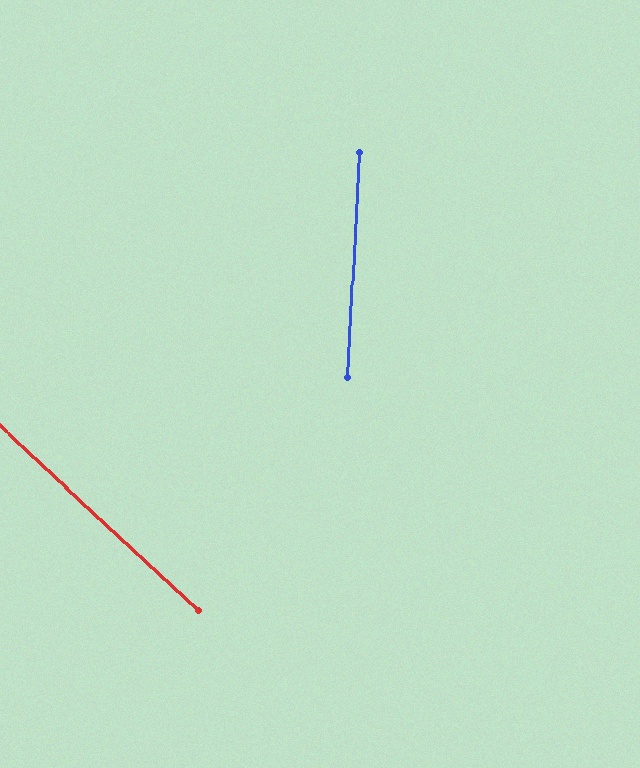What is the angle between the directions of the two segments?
Approximately 50 degrees.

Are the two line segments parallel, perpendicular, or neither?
Neither parallel nor perpendicular — they differ by about 50°.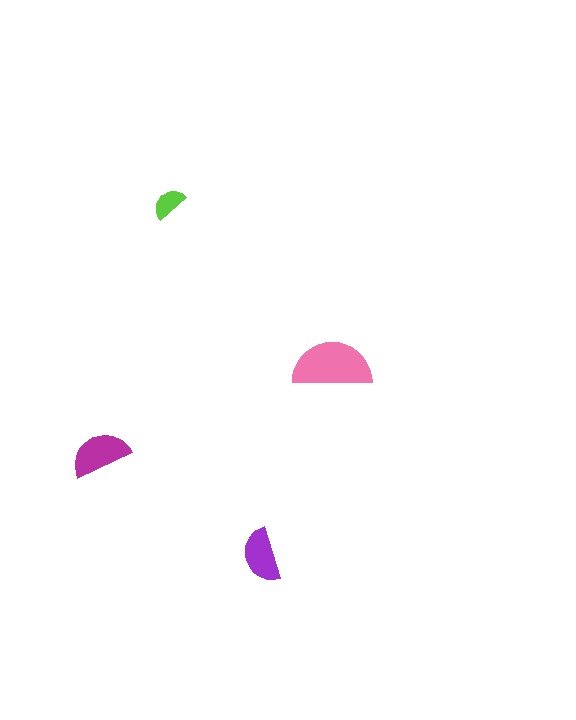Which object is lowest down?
The purple semicircle is bottommost.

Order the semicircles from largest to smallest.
the pink one, the magenta one, the purple one, the lime one.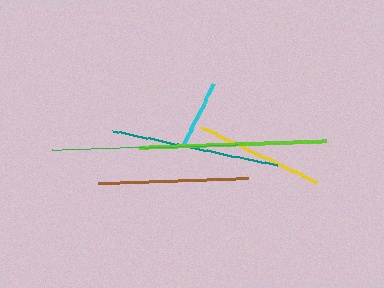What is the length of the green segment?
The green segment is approximately 185 pixels long.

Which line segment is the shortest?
The cyan line is the shortest at approximately 66 pixels.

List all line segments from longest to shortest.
From longest to shortest: lime, green, teal, brown, yellow, cyan.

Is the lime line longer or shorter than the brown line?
The lime line is longer than the brown line.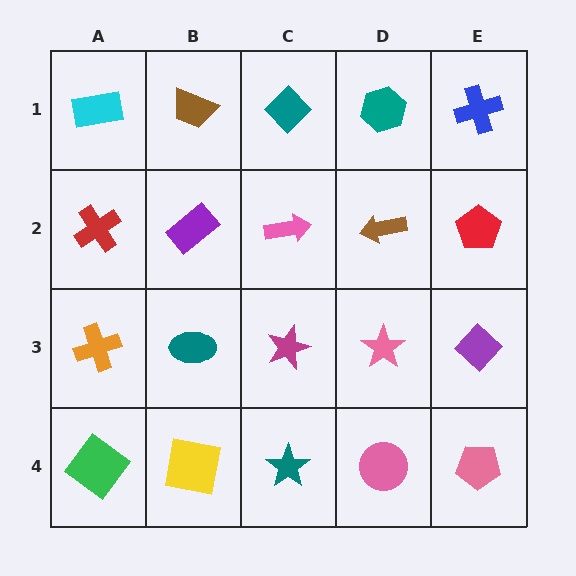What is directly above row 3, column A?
A red cross.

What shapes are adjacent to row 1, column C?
A pink arrow (row 2, column C), a brown trapezoid (row 1, column B), a teal hexagon (row 1, column D).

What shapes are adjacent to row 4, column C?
A magenta star (row 3, column C), a yellow square (row 4, column B), a pink circle (row 4, column D).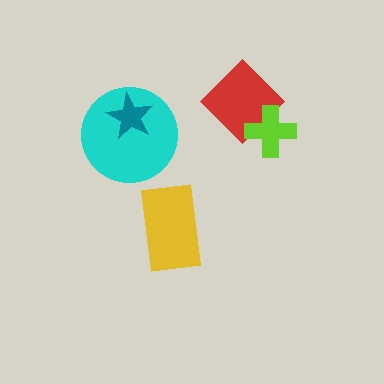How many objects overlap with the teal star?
1 object overlaps with the teal star.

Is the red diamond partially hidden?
Yes, it is partially covered by another shape.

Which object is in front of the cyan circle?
The teal star is in front of the cyan circle.